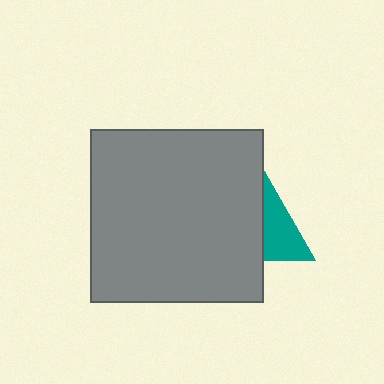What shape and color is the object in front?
The object in front is a gray square.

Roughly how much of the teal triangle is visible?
A small part of it is visible (roughly 45%).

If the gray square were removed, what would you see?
You would see the complete teal triangle.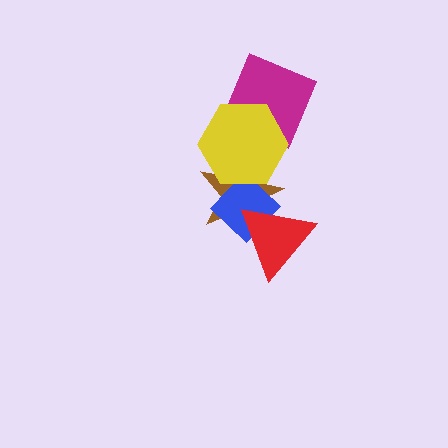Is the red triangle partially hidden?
No, no other shape covers it.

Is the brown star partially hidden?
Yes, it is partially covered by another shape.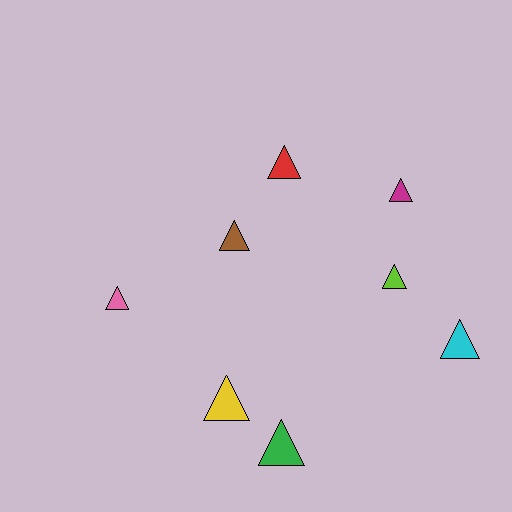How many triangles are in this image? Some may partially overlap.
There are 8 triangles.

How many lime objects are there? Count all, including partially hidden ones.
There is 1 lime object.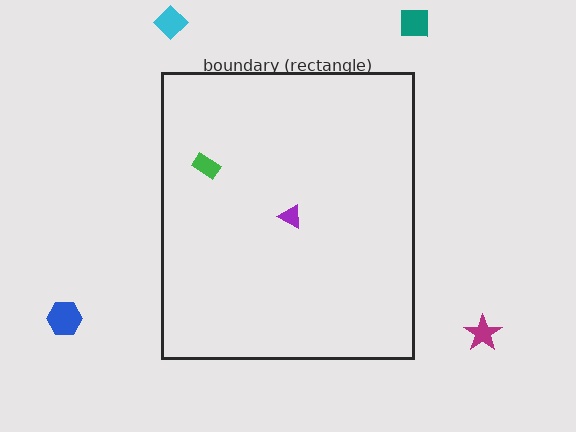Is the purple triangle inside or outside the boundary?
Inside.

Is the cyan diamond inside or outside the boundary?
Outside.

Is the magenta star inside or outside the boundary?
Outside.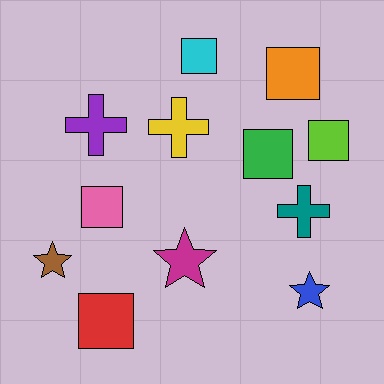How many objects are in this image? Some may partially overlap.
There are 12 objects.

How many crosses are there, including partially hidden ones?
There are 3 crosses.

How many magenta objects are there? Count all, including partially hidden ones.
There is 1 magenta object.